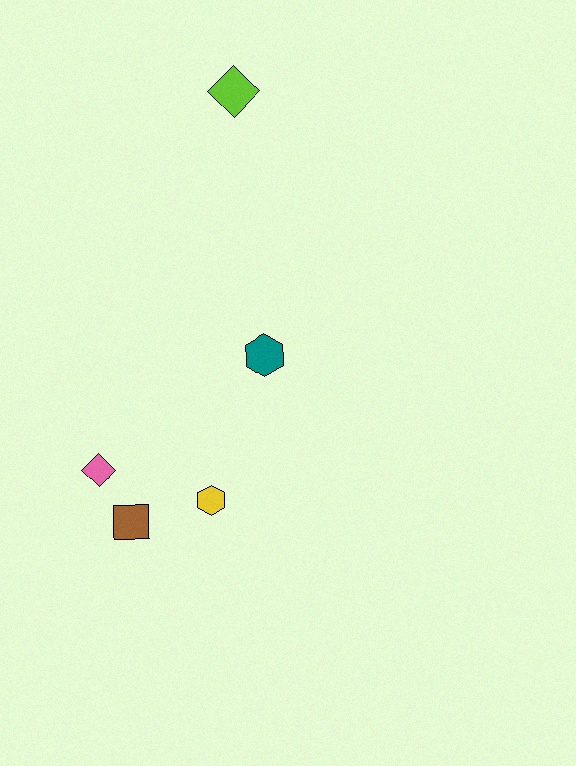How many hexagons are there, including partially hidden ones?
There are 2 hexagons.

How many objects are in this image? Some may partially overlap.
There are 5 objects.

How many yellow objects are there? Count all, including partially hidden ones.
There is 1 yellow object.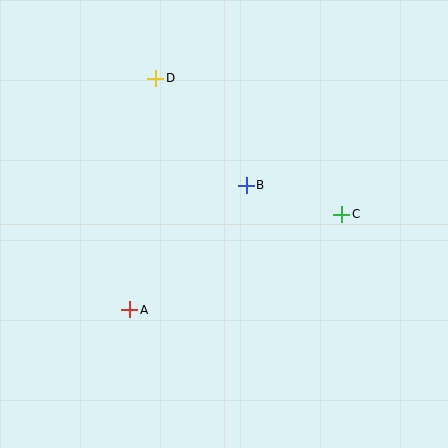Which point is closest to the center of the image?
Point B at (246, 185) is closest to the center.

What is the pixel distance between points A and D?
The distance between A and D is 233 pixels.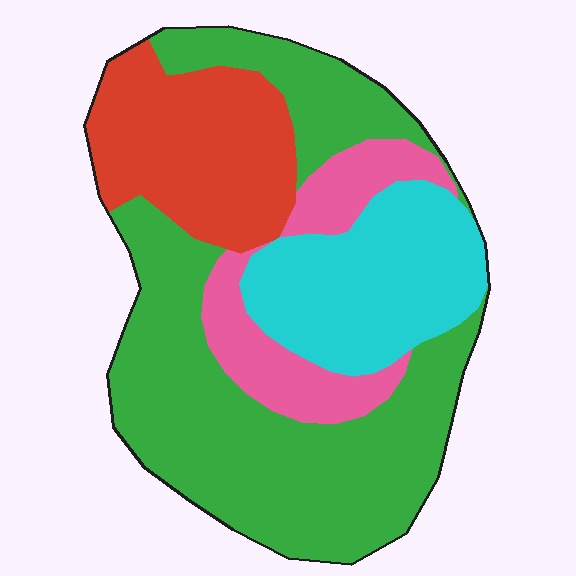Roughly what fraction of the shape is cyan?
Cyan covers around 20% of the shape.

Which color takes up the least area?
Pink, at roughly 15%.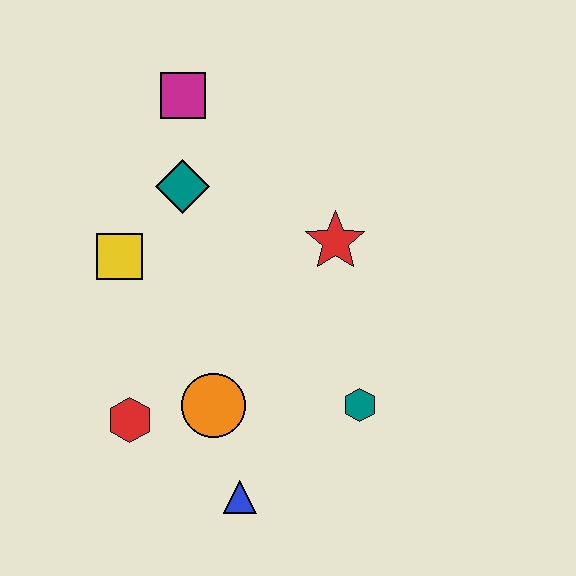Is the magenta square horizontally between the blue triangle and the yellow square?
Yes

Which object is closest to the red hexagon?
The orange circle is closest to the red hexagon.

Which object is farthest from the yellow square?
The teal hexagon is farthest from the yellow square.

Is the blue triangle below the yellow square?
Yes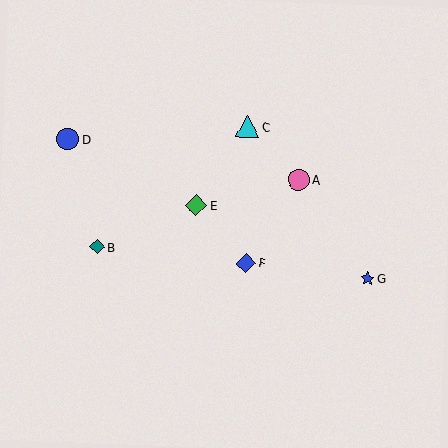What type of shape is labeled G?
Shape G is a blue star.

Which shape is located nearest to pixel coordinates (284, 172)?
The pink circle (labeled A) at (298, 180) is nearest to that location.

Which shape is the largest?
The cyan triangle (labeled C) is the largest.